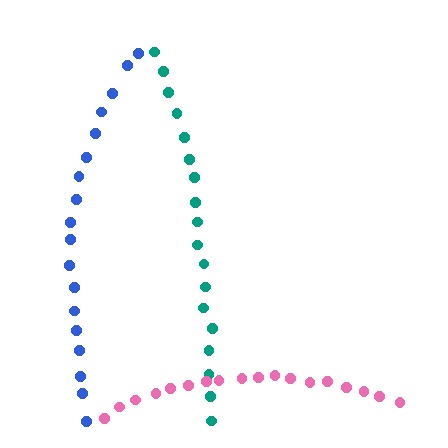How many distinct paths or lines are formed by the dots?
There are 3 distinct paths.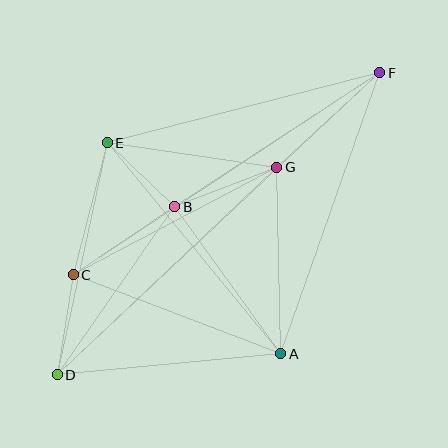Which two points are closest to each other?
Points B and E are closest to each other.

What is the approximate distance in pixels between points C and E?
The distance between C and E is approximately 136 pixels.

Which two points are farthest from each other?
Points D and F are farthest from each other.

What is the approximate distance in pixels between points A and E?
The distance between A and E is approximately 273 pixels.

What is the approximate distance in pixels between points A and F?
The distance between A and F is approximately 298 pixels.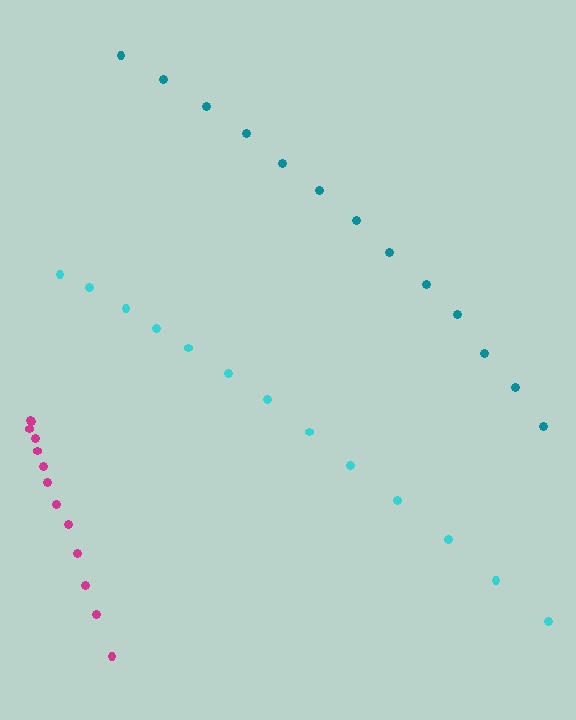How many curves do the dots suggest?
There are 3 distinct paths.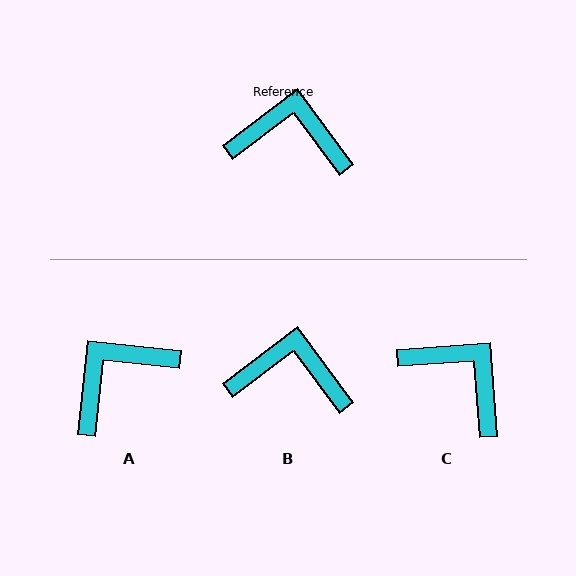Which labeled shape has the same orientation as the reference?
B.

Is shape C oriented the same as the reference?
No, it is off by about 33 degrees.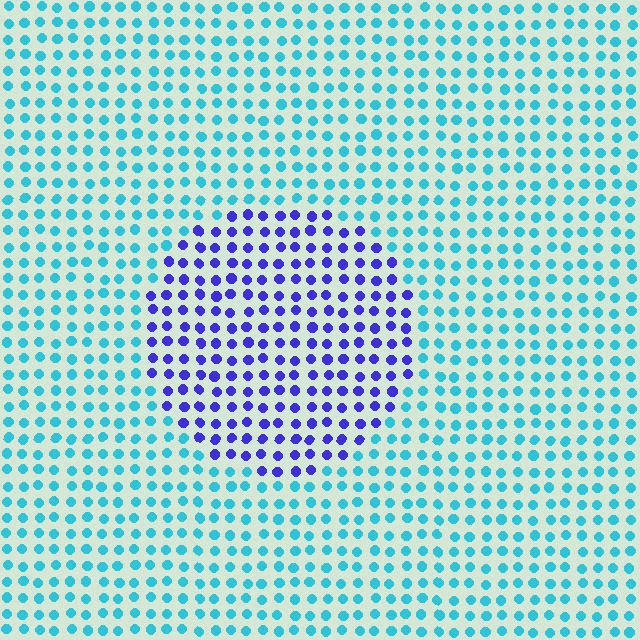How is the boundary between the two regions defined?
The boundary is defined purely by a slight shift in hue (about 59 degrees). Spacing, size, and orientation are identical on both sides.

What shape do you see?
I see a circle.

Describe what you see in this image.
The image is filled with small cyan elements in a uniform arrangement. A circle-shaped region is visible where the elements are tinted to a slightly different hue, forming a subtle color boundary.